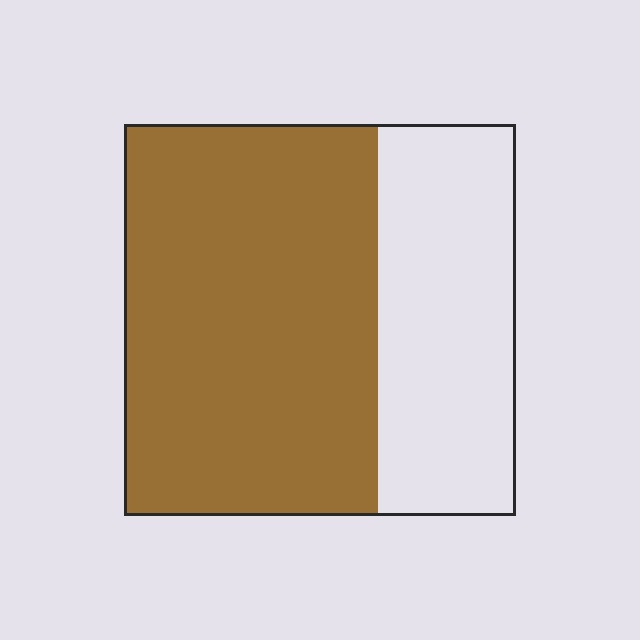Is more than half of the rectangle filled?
Yes.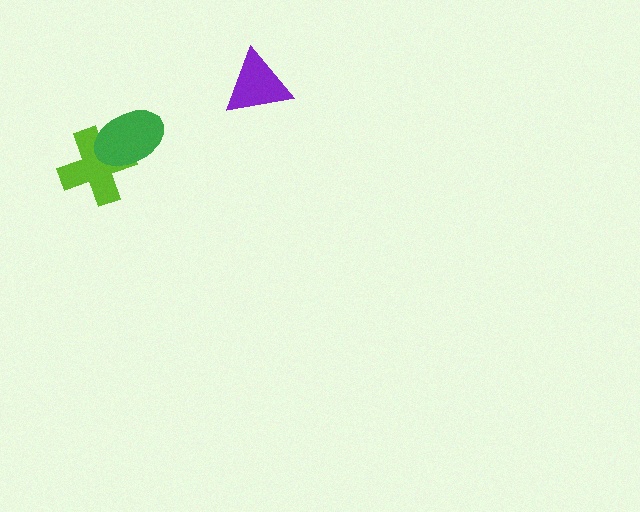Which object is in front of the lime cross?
The green ellipse is in front of the lime cross.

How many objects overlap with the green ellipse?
1 object overlaps with the green ellipse.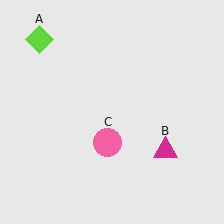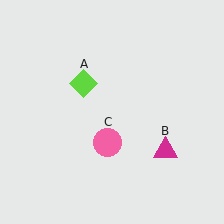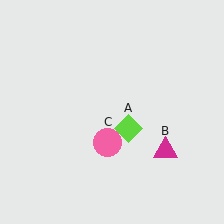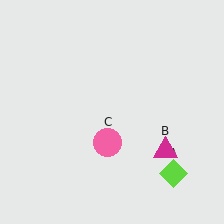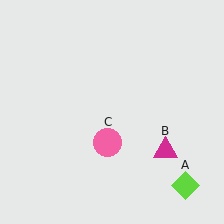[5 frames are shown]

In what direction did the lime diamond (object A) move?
The lime diamond (object A) moved down and to the right.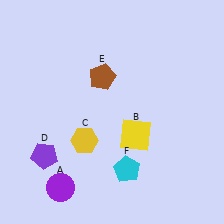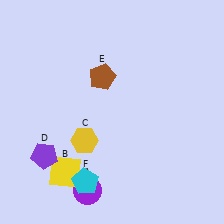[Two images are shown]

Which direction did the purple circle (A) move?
The purple circle (A) moved right.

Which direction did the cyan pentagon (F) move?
The cyan pentagon (F) moved left.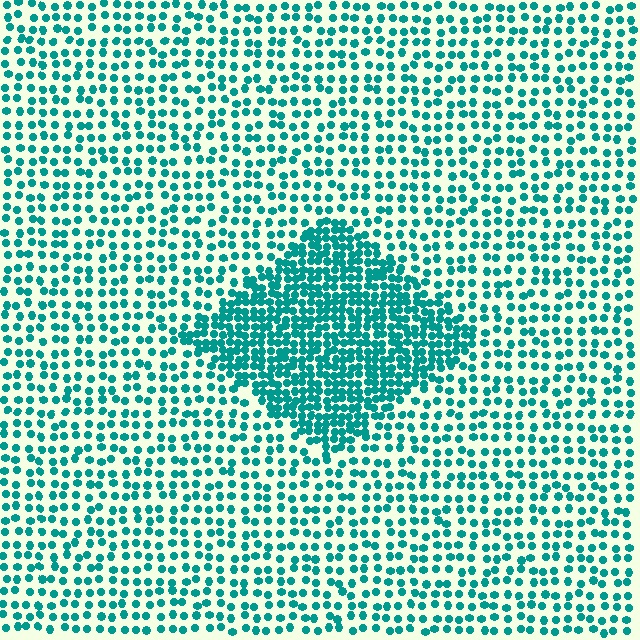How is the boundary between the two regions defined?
The boundary is defined by a change in element density (approximately 2.2x ratio). All elements are the same color, size, and shape.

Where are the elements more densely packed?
The elements are more densely packed inside the diamond boundary.